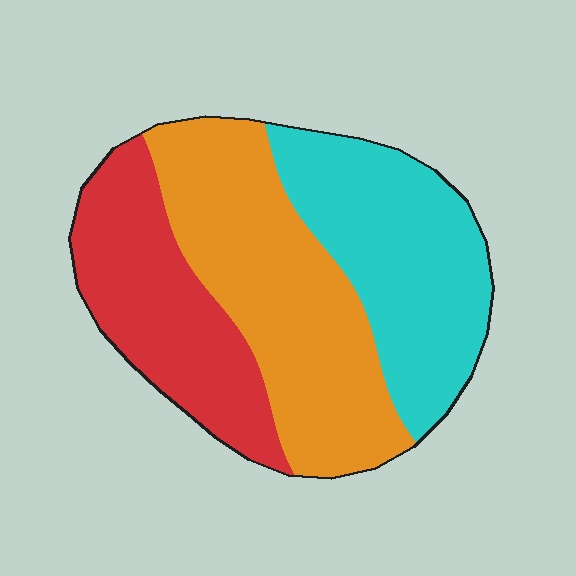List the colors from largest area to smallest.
From largest to smallest: orange, cyan, red.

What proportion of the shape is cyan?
Cyan covers about 35% of the shape.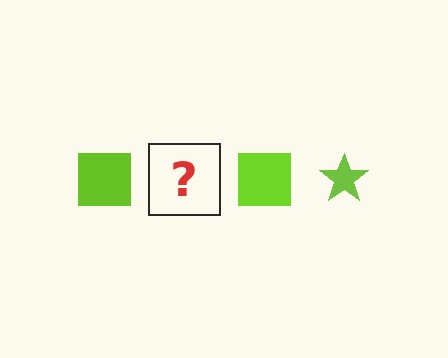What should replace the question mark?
The question mark should be replaced with a lime star.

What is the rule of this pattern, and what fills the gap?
The rule is that the pattern cycles through square, star shapes in lime. The gap should be filled with a lime star.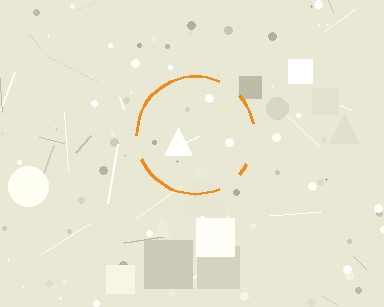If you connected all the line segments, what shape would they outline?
They would outline a circle.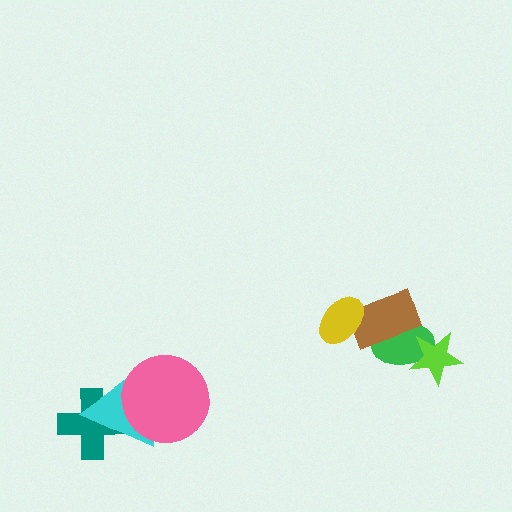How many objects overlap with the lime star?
1 object overlaps with the lime star.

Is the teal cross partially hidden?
Yes, it is partially covered by another shape.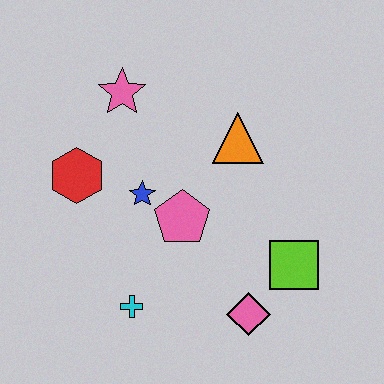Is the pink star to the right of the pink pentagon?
No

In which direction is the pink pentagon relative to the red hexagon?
The pink pentagon is to the right of the red hexagon.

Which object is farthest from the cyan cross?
The pink star is farthest from the cyan cross.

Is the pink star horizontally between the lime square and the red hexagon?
Yes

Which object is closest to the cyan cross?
The pink pentagon is closest to the cyan cross.